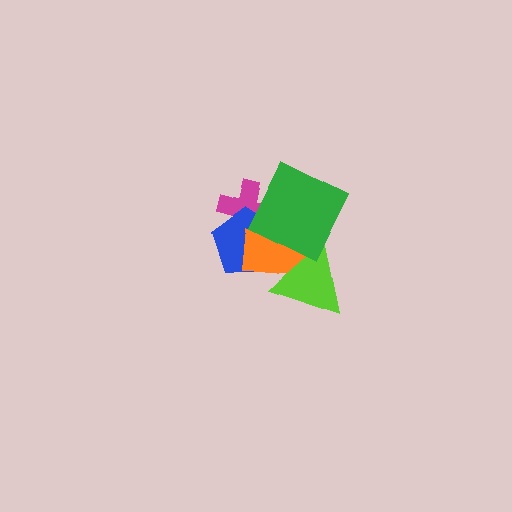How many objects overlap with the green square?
4 objects overlap with the green square.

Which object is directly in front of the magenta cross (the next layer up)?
The blue pentagon is directly in front of the magenta cross.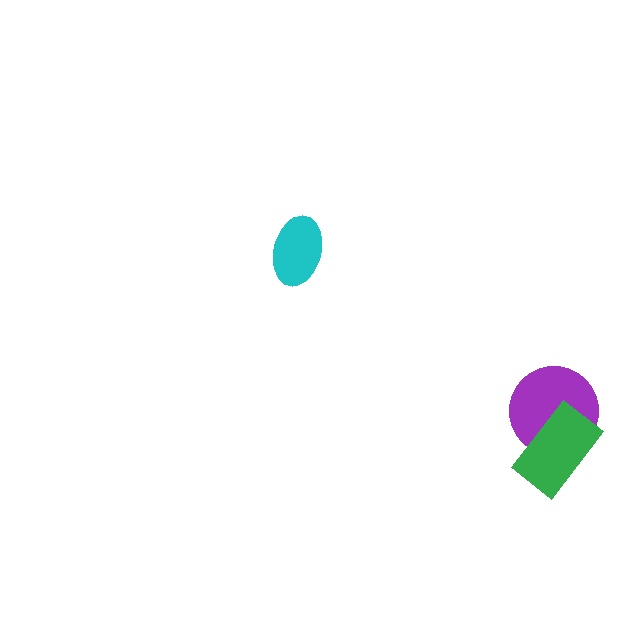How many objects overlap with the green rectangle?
1 object overlaps with the green rectangle.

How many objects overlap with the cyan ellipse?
0 objects overlap with the cyan ellipse.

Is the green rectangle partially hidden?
No, no other shape covers it.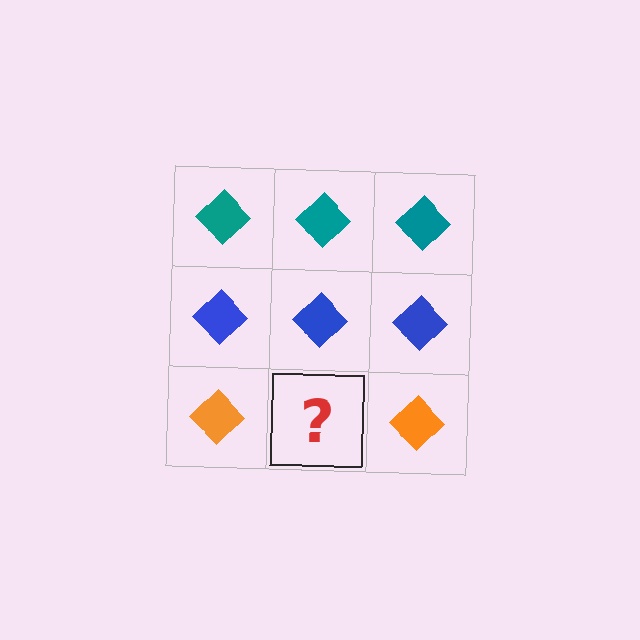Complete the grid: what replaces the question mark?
The question mark should be replaced with an orange diamond.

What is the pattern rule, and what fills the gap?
The rule is that each row has a consistent color. The gap should be filled with an orange diamond.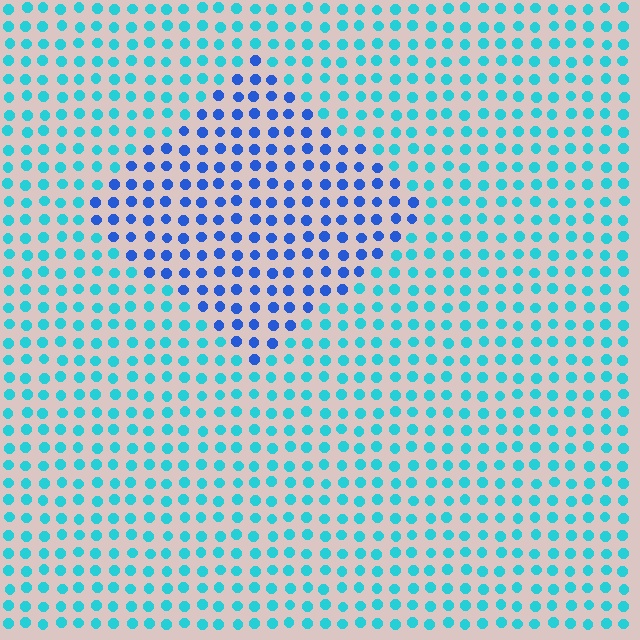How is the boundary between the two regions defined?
The boundary is defined purely by a slight shift in hue (about 40 degrees). Spacing, size, and orientation are identical on both sides.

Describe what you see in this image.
The image is filled with small cyan elements in a uniform arrangement. A diamond-shaped region is visible where the elements are tinted to a slightly different hue, forming a subtle color boundary.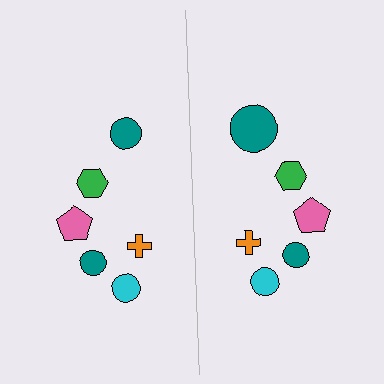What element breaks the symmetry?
The teal circle on the right side has a different size than its mirror counterpart.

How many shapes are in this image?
There are 12 shapes in this image.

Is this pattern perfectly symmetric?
No, the pattern is not perfectly symmetric. The teal circle on the right side has a different size than its mirror counterpart.